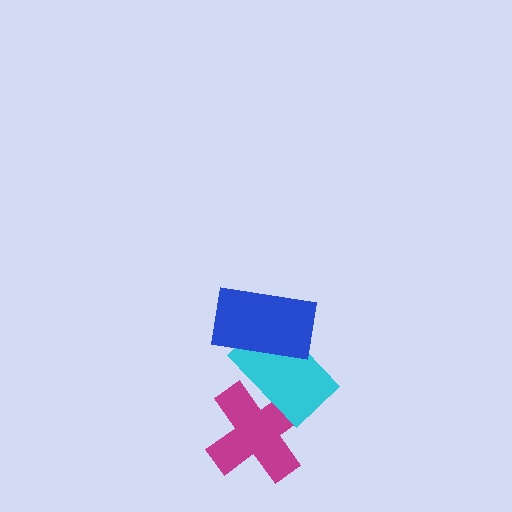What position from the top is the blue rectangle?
The blue rectangle is 1st from the top.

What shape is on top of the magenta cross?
The cyan rectangle is on top of the magenta cross.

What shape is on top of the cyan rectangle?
The blue rectangle is on top of the cyan rectangle.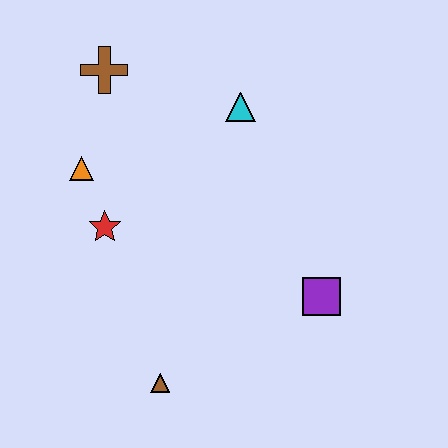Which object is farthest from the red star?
The purple square is farthest from the red star.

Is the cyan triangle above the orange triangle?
Yes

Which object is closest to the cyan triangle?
The brown cross is closest to the cyan triangle.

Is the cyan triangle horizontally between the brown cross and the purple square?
Yes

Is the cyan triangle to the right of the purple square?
No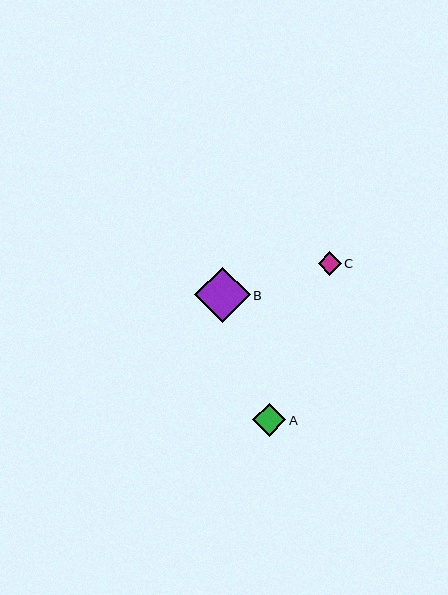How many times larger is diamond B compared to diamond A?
Diamond B is approximately 1.7 times the size of diamond A.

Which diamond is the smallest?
Diamond C is the smallest with a size of approximately 23 pixels.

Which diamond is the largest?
Diamond B is the largest with a size of approximately 56 pixels.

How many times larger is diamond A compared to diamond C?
Diamond A is approximately 1.4 times the size of diamond C.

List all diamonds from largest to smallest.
From largest to smallest: B, A, C.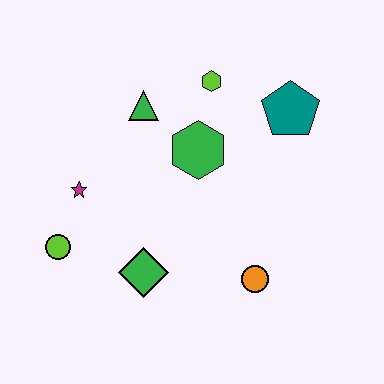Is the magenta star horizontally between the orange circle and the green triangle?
No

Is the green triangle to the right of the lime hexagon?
No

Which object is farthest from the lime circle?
The teal pentagon is farthest from the lime circle.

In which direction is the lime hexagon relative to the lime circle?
The lime hexagon is above the lime circle.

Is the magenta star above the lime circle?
Yes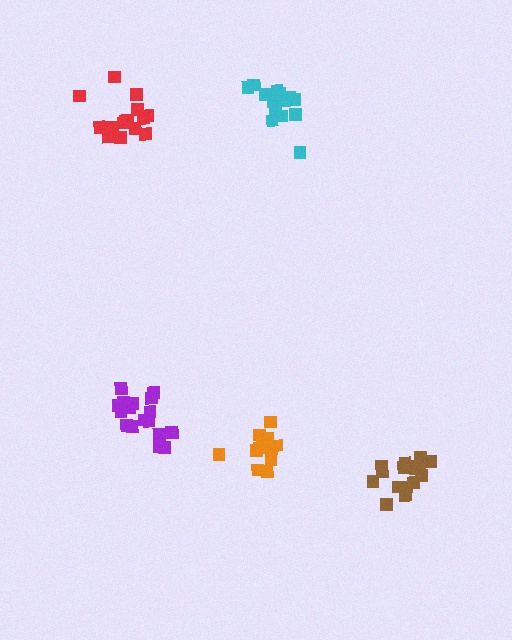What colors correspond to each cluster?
The clusters are colored: orange, brown, purple, cyan, red.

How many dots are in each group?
Group 1: 13 dots, Group 2: 16 dots, Group 3: 17 dots, Group 4: 15 dots, Group 5: 15 dots (76 total).